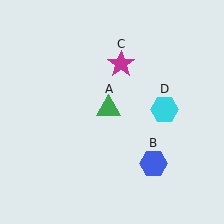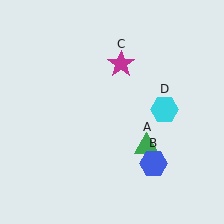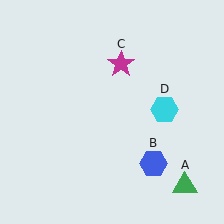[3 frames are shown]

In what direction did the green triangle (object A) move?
The green triangle (object A) moved down and to the right.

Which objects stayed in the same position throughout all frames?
Blue hexagon (object B) and magenta star (object C) and cyan hexagon (object D) remained stationary.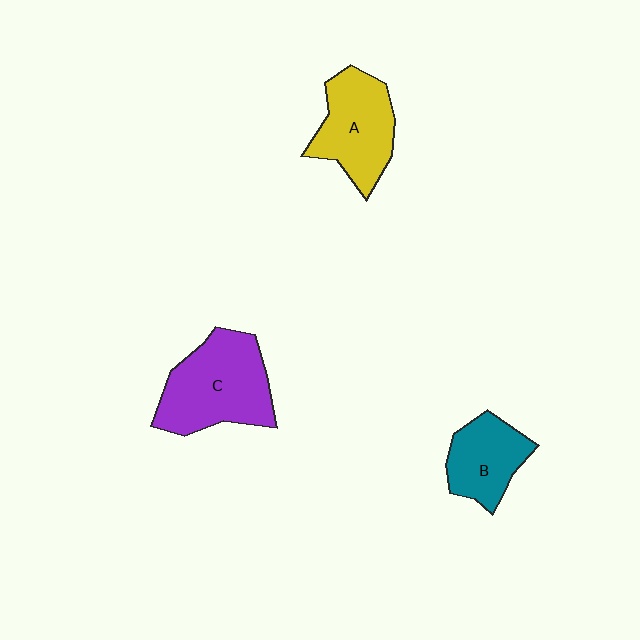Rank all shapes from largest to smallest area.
From largest to smallest: C (purple), A (yellow), B (teal).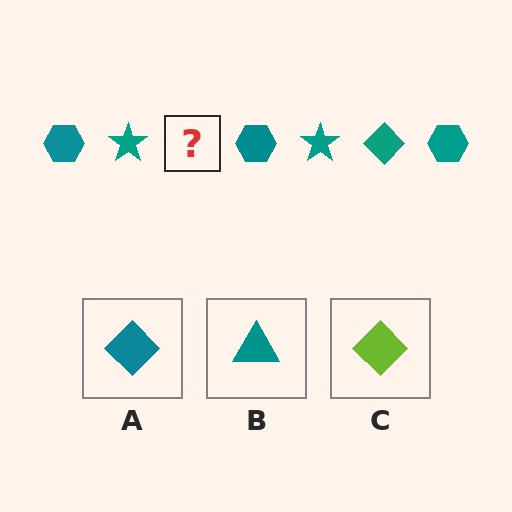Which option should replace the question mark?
Option A.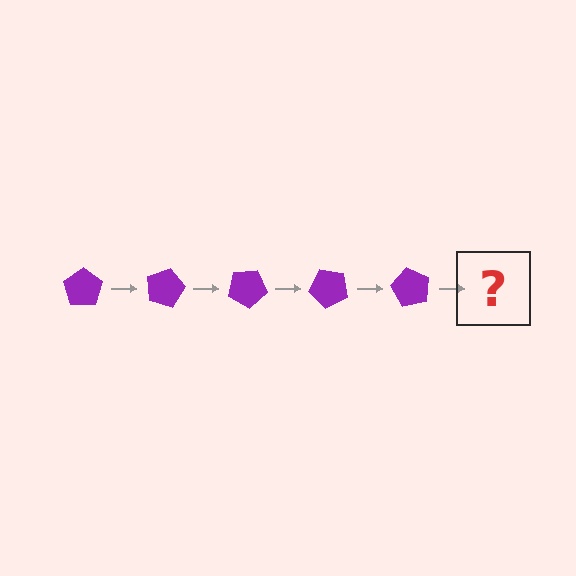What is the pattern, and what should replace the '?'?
The pattern is that the pentagon rotates 15 degrees each step. The '?' should be a purple pentagon rotated 75 degrees.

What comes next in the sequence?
The next element should be a purple pentagon rotated 75 degrees.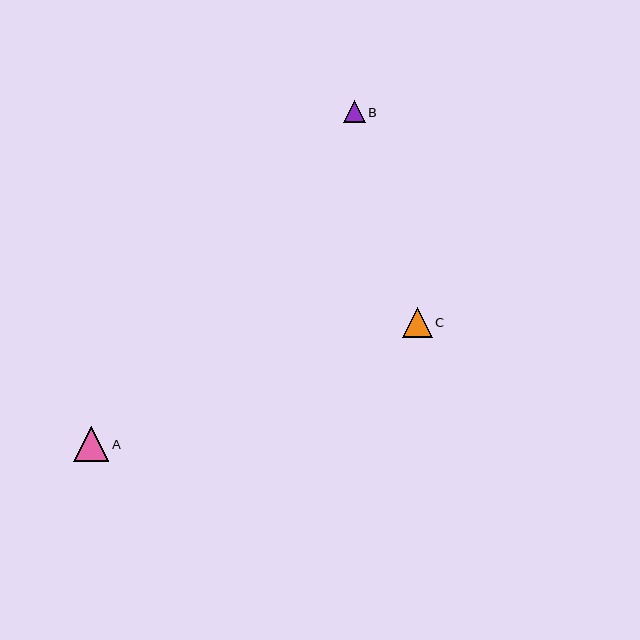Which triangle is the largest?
Triangle A is the largest with a size of approximately 35 pixels.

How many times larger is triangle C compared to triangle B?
Triangle C is approximately 1.3 times the size of triangle B.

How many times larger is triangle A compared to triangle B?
Triangle A is approximately 1.6 times the size of triangle B.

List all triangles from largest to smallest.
From largest to smallest: A, C, B.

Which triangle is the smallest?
Triangle B is the smallest with a size of approximately 22 pixels.